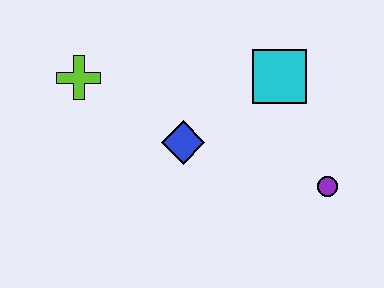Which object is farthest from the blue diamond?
The purple circle is farthest from the blue diamond.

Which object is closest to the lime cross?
The blue diamond is closest to the lime cross.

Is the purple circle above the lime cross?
No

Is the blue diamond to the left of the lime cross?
No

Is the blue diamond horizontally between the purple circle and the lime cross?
Yes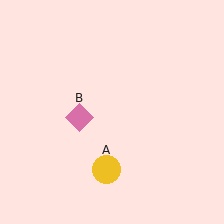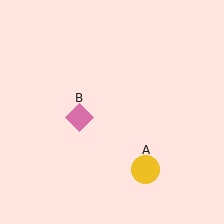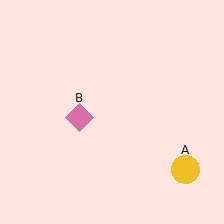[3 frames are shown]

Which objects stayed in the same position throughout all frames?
Pink diamond (object B) remained stationary.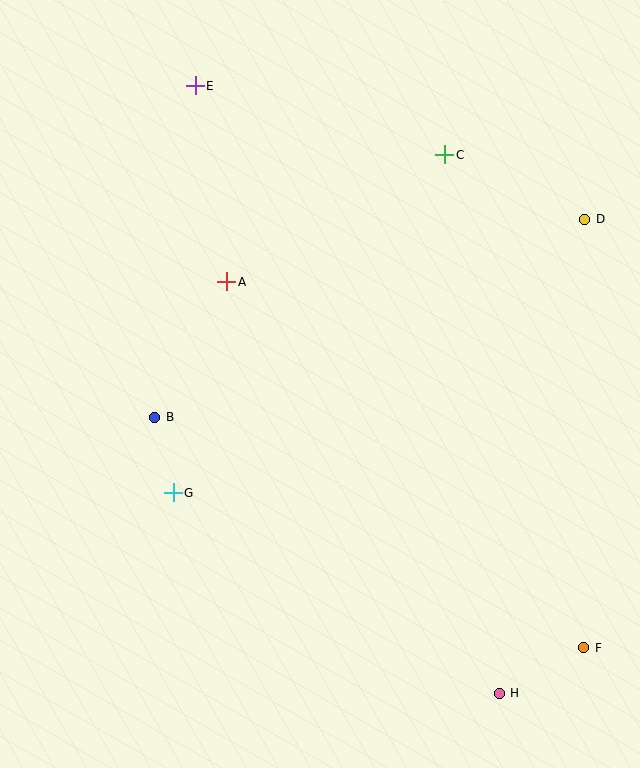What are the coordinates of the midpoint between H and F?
The midpoint between H and F is at (542, 670).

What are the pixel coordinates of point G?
Point G is at (173, 493).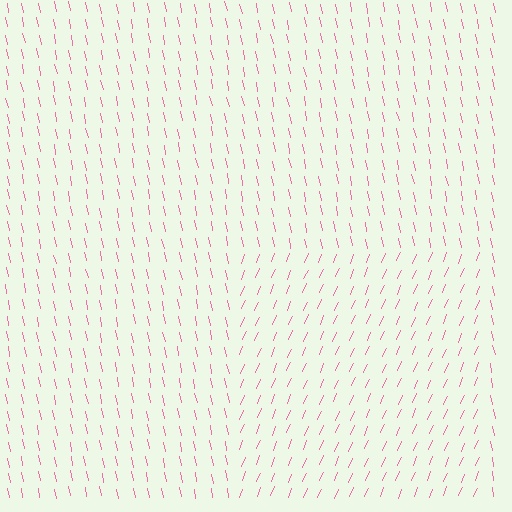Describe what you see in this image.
The image is filled with small pink line segments. A rectangle region in the image has lines oriented differently from the surrounding lines, creating a visible texture boundary.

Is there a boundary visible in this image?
Yes, there is a texture boundary formed by a change in line orientation.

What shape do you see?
I see a rectangle.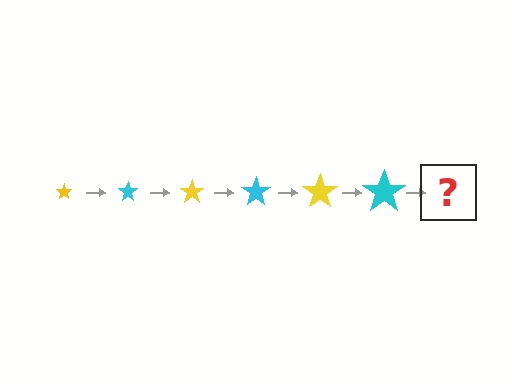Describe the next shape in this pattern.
It should be a yellow star, larger than the previous one.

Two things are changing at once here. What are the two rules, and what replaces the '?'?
The two rules are that the star grows larger each step and the color cycles through yellow and cyan. The '?' should be a yellow star, larger than the previous one.